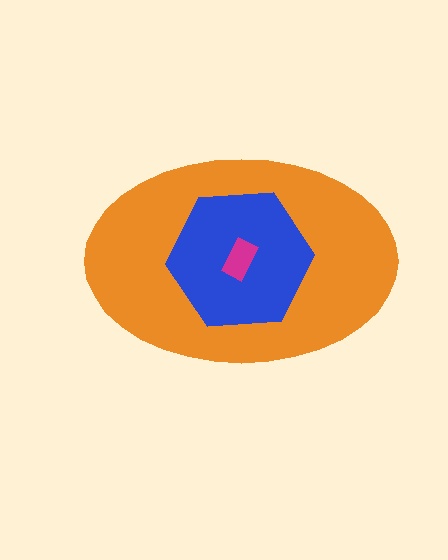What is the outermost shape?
The orange ellipse.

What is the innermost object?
The magenta rectangle.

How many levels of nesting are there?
3.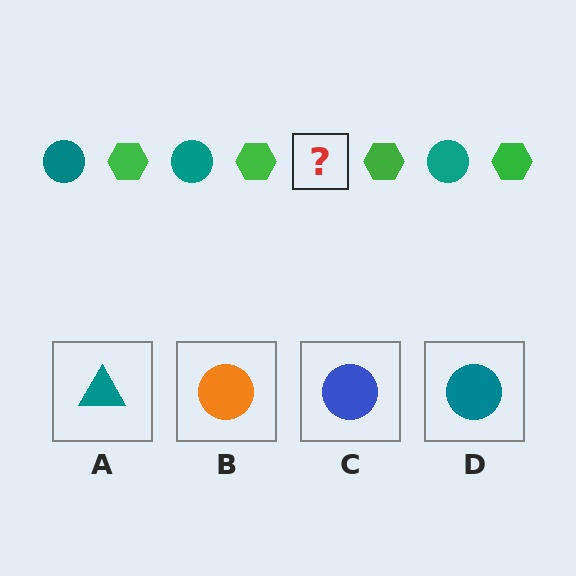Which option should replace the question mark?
Option D.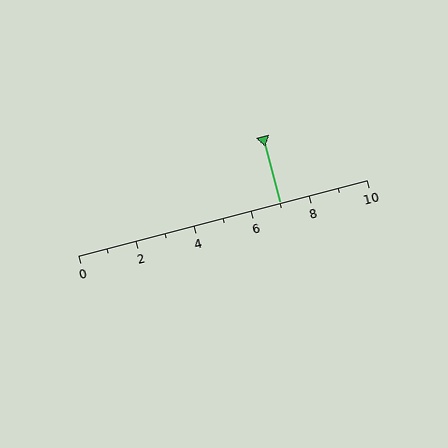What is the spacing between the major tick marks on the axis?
The major ticks are spaced 2 apart.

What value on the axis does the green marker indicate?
The marker indicates approximately 7.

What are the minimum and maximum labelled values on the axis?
The axis runs from 0 to 10.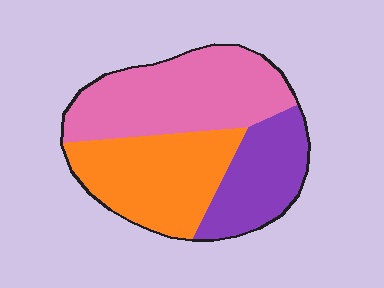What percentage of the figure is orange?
Orange covers roughly 35% of the figure.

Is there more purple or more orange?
Orange.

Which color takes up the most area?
Pink, at roughly 40%.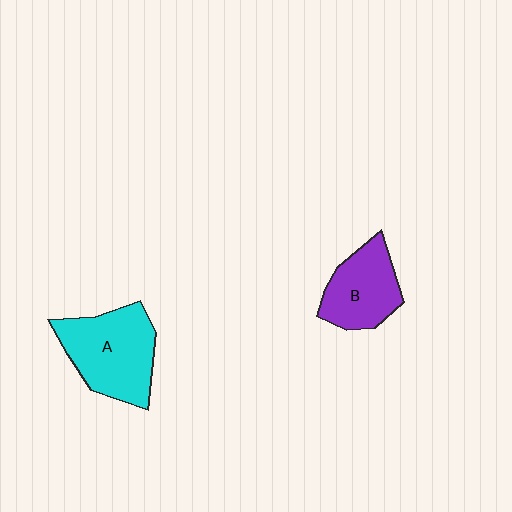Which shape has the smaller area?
Shape B (purple).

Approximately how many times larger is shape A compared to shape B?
Approximately 1.4 times.